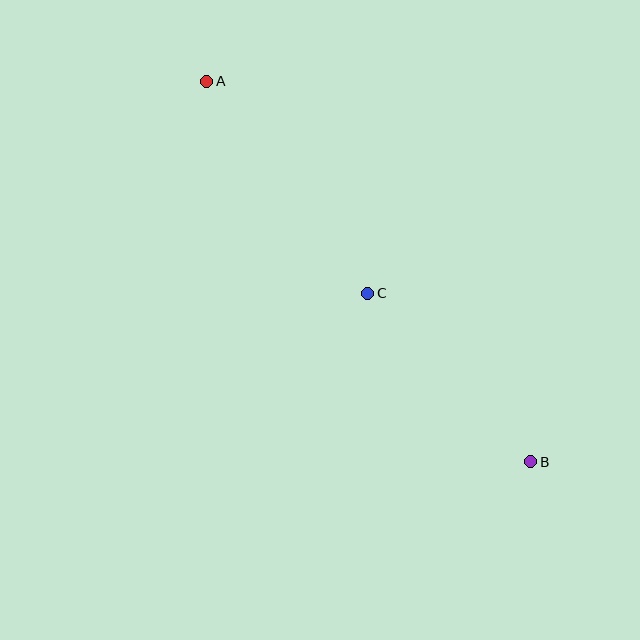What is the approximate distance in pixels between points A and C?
The distance between A and C is approximately 266 pixels.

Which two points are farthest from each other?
Points A and B are farthest from each other.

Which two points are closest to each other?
Points B and C are closest to each other.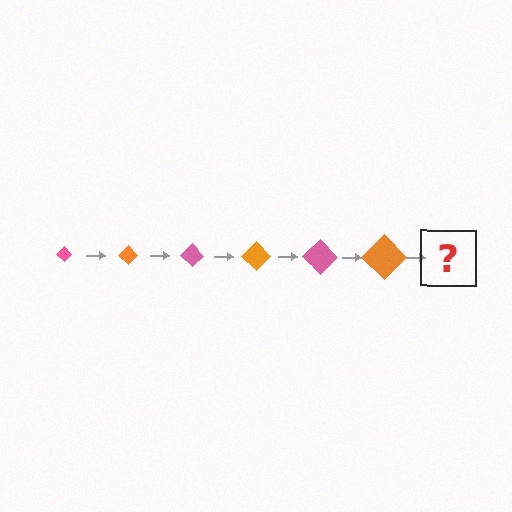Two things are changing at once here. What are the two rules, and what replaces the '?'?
The two rules are that the diamond grows larger each step and the color cycles through pink and orange. The '?' should be a pink diamond, larger than the previous one.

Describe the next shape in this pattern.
It should be a pink diamond, larger than the previous one.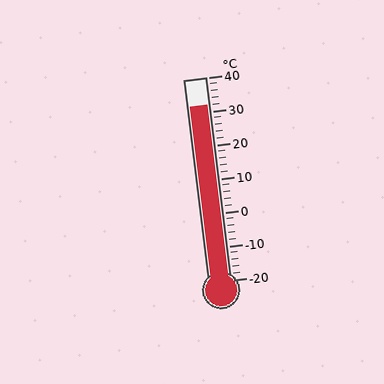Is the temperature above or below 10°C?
The temperature is above 10°C.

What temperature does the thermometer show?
The thermometer shows approximately 32°C.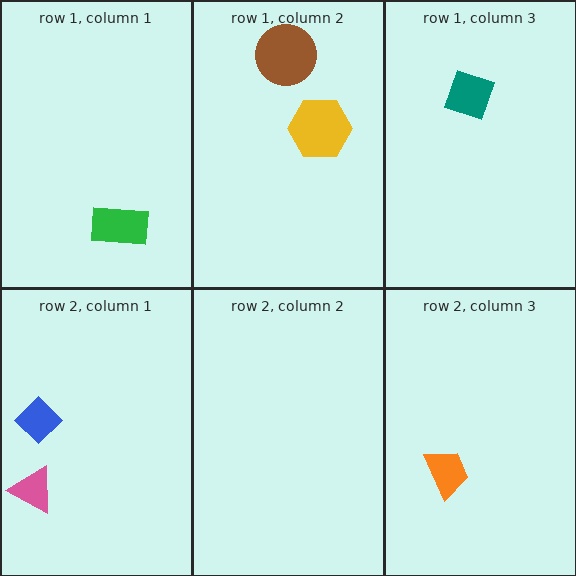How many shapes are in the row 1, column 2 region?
2.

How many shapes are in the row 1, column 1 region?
1.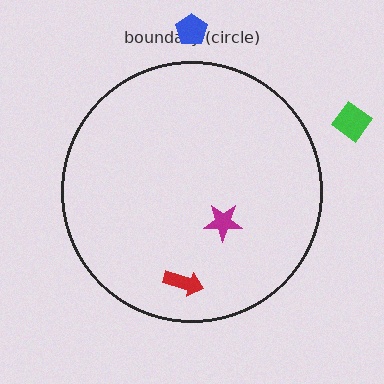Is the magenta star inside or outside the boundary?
Inside.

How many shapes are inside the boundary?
2 inside, 2 outside.